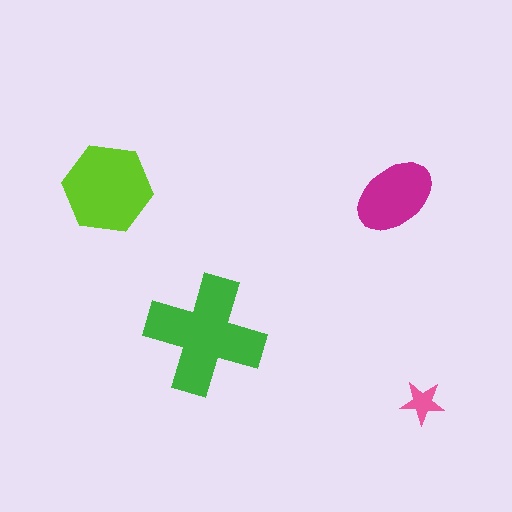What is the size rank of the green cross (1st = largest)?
1st.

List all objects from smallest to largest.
The pink star, the magenta ellipse, the lime hexagon, the green cross.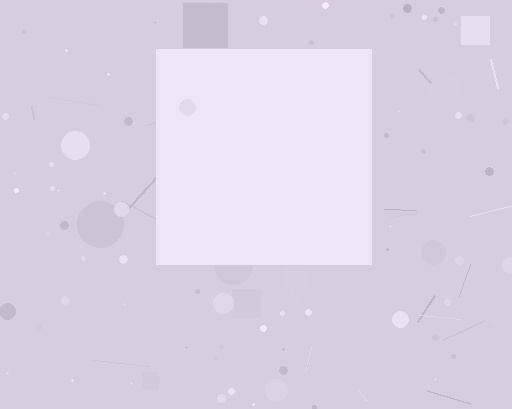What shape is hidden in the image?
A square is hidden in the image.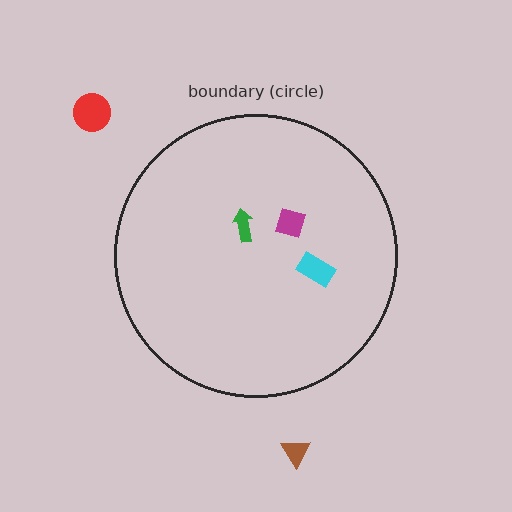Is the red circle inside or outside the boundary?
Outside.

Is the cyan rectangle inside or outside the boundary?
Inside.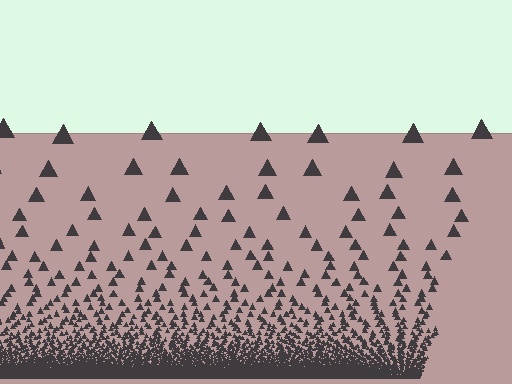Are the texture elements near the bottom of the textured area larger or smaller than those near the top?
Smaller. The gradient is inverted — elements near the bottom are smaller and denser.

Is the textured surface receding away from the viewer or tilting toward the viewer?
The surface appears to tilt toward the viewer. Texture elements get larger and sparser toward the top.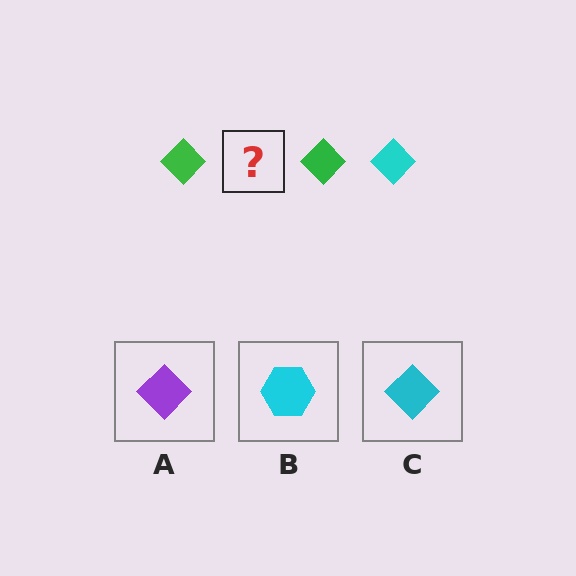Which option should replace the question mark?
Option C.